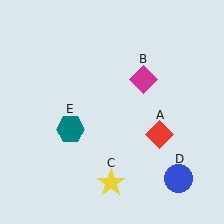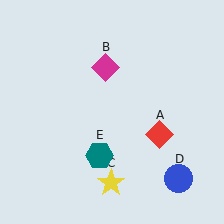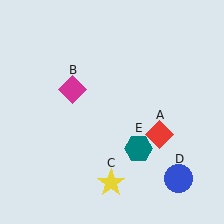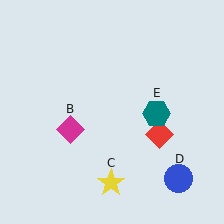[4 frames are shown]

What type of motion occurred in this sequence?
The magenta diamond (object B), teal hexagon (object E) rotated counterclockwise around the center of the scene.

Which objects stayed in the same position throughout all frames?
Red diamond (object A) and yellow star (object C) and blue circle (object D) remained stationary.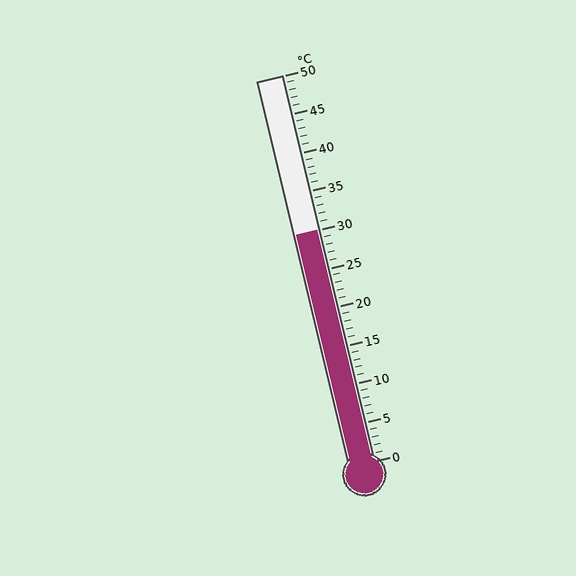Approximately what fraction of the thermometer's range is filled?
The thermometer is filled to approximately 60% of its range.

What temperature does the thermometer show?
The thermometer shows approximately 30°C.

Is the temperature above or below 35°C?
The temperature is below 35°C.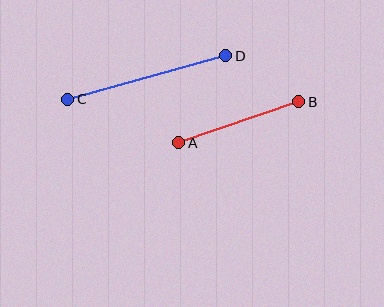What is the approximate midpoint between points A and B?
The midpoint is at approximately (239, 122) pixels.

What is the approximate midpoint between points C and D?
The midpoint is at approximately (147, 78) pixels.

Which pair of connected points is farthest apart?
Points C and D are farthest apart.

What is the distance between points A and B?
The distance is approximately 127 pixels.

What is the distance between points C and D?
The distance is approximately 164 pixels.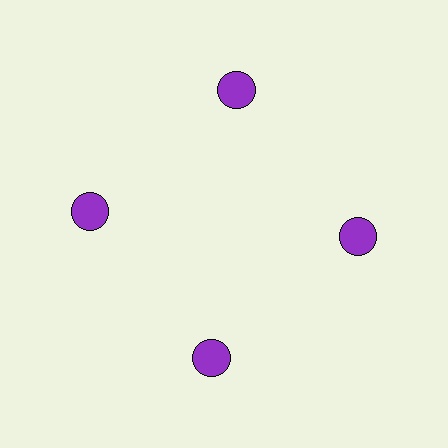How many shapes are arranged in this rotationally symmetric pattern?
There are 4 shapes, arranged in 4 groups of 1.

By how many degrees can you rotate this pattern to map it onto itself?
The pattern maps onto itself every 90 degrees of rotation.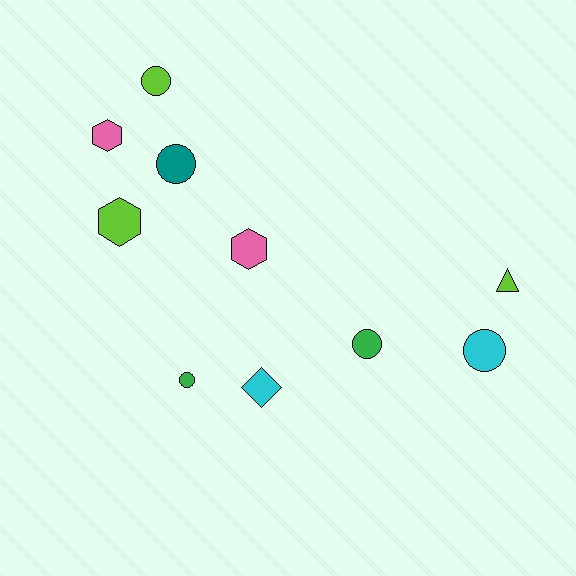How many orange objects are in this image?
There are no orange objects.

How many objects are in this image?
There are 10 objects.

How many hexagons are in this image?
There are 3 hexagons.